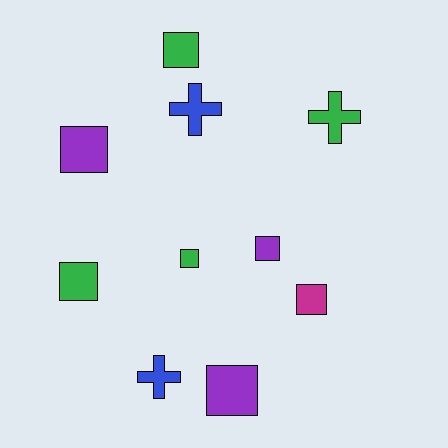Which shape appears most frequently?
Square, with 7 objects.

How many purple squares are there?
There are 3 purple squares.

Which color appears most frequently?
Green, with 4 objects.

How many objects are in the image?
There are 10 objects.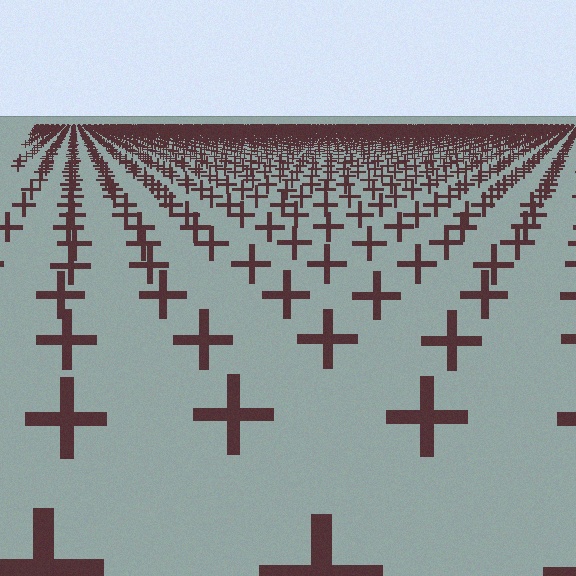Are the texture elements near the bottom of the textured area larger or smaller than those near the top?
Larger. Near the bottom, elements are closer to the viewer and appear at a bigger on-screen size.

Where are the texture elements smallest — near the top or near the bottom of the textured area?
Near the top.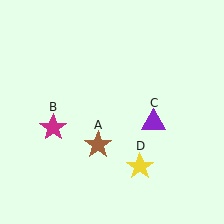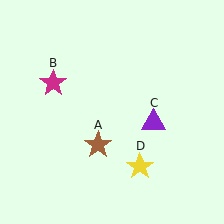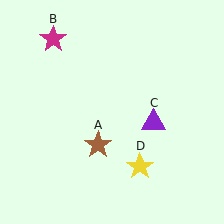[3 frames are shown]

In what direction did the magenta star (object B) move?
The magenta star (object B) moved up.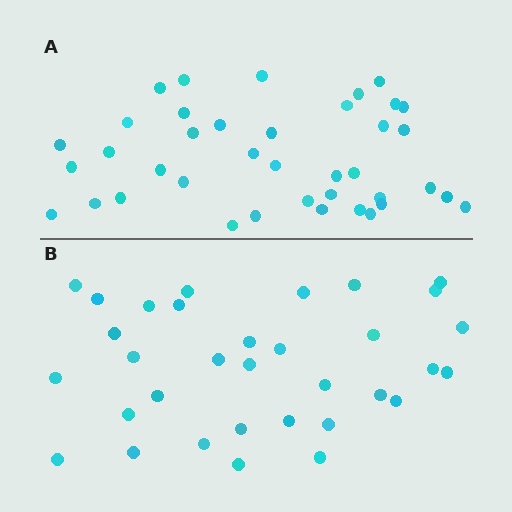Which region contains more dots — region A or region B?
Region A (the top region) has more dots.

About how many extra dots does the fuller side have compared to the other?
Region A has about 6 more dots than region B.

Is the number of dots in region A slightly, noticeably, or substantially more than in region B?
Region A has only slightly more — the two regions are fairly close. The ratio is roughly 1.2 to 1.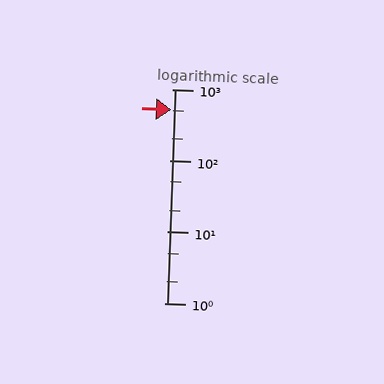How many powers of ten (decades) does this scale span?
The scale spans 3 decades, from 1 to 1000.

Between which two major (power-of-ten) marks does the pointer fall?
The pointer is between 100 and 1000.